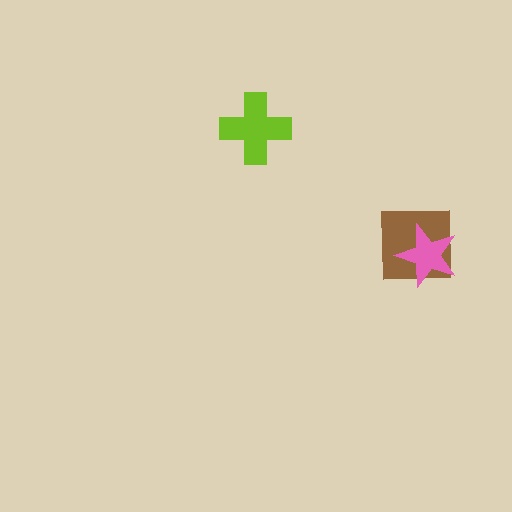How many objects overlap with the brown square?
1 object overlaps with the brown square.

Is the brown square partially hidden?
Yes, it is partially covered by another shape.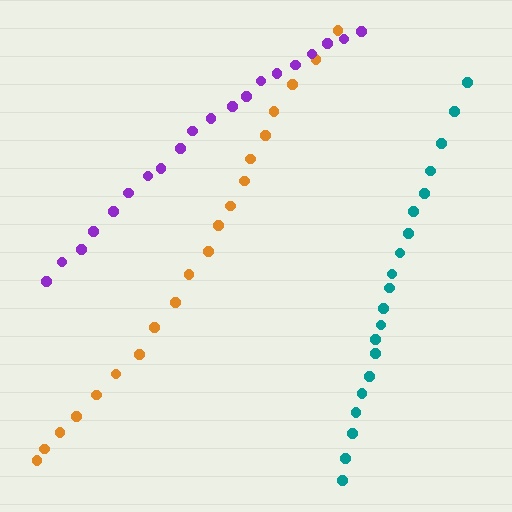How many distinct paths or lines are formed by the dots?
There are 3 distinct paths.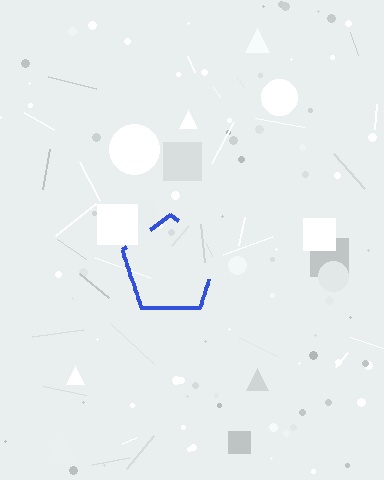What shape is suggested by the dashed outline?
The dashed outline suggests a pentagon.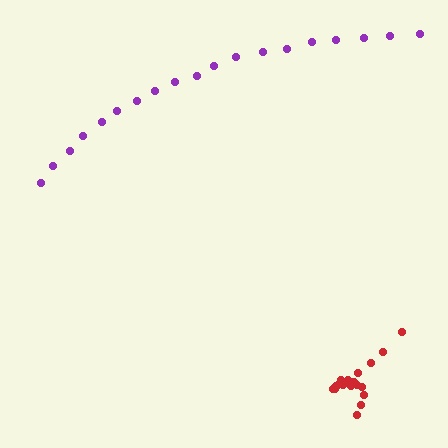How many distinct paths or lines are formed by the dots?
There are 2 distinct paths.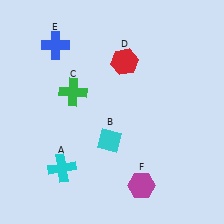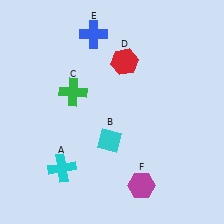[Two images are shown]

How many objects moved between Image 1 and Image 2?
1 object moved between the two images.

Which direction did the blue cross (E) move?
The blue cross (E) moved right.